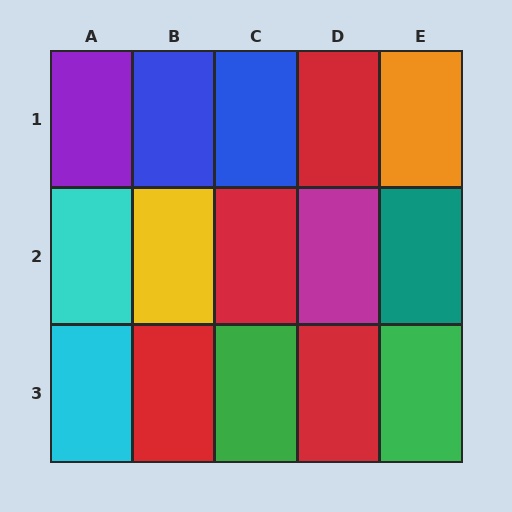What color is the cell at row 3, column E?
Green.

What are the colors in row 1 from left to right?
Purple, blue, blue, red, orange.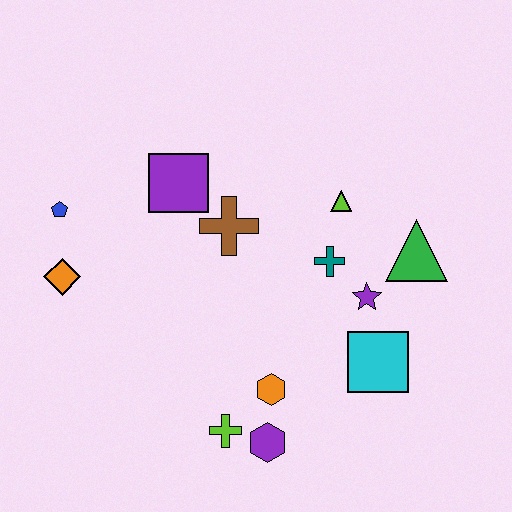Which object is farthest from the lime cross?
The blue pentagon is farthest from the lime cross.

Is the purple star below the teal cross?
Yes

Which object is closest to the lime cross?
The purple hexagon is closest to the lime cross.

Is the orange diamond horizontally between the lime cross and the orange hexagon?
No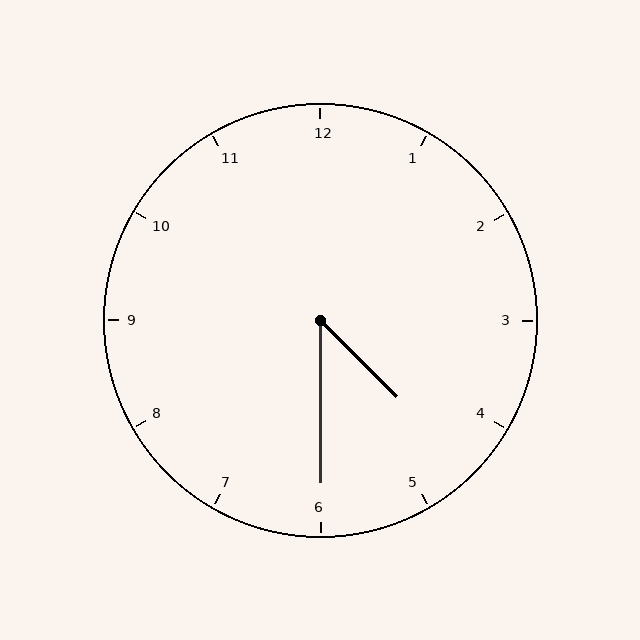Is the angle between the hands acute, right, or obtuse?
It is acute.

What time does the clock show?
4:30.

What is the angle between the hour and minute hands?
Approximately 45 degrees.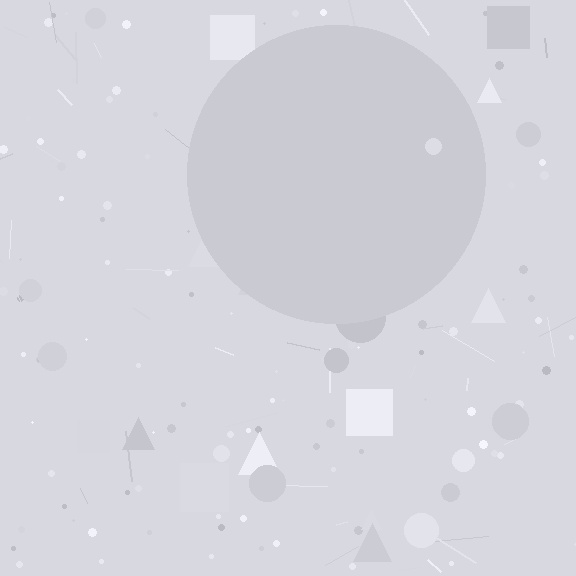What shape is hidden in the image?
A circle is hidden in the image.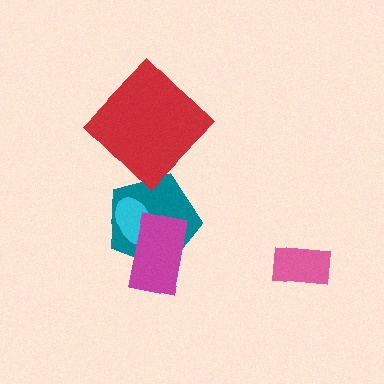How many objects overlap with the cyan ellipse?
2 objects overlap with the cyan ellipse.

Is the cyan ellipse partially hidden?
Yes, it is partially covered by another shape.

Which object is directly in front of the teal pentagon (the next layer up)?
The cyan ellipse is directly in front of the teal pentagon.